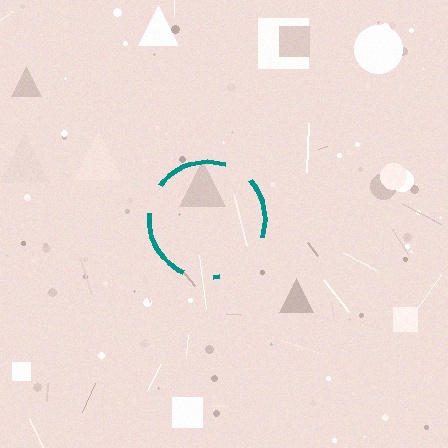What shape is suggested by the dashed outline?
The dashed outline suggests a circle.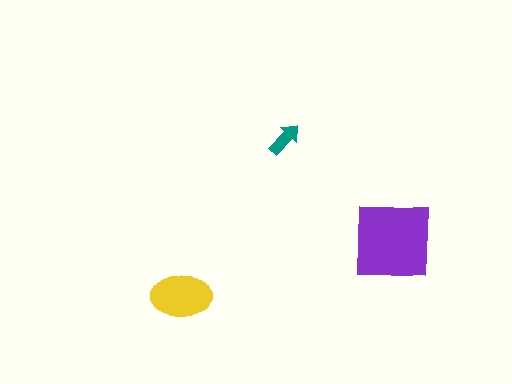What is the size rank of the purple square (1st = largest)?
1st.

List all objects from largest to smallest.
The purple square, the yellow ellipse, the teal arrow.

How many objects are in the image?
There are 3 objects in the image.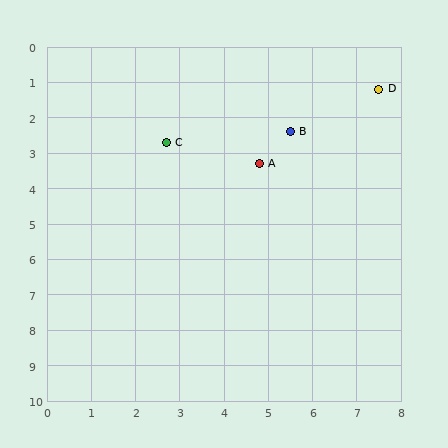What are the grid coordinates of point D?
Point D is at approximately (7.5, 1.2).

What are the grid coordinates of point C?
Point C is at approximately (2.7, 2.7).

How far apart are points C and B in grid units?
Points C and B are about 2.8 grid units apart.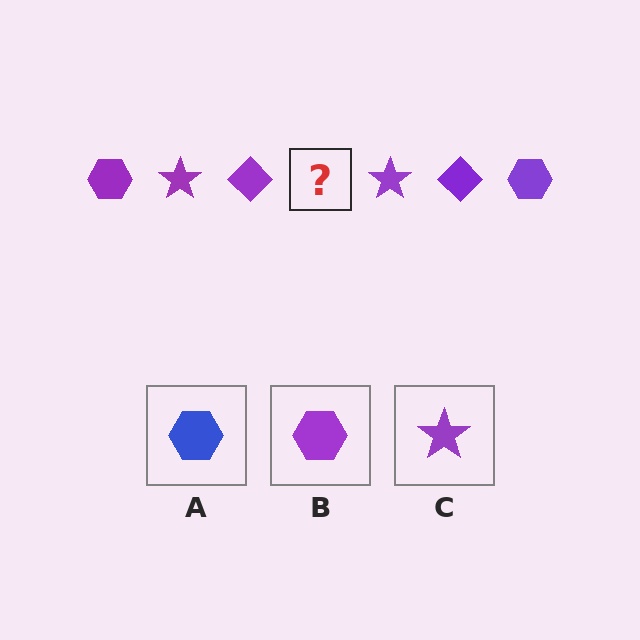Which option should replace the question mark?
Option B.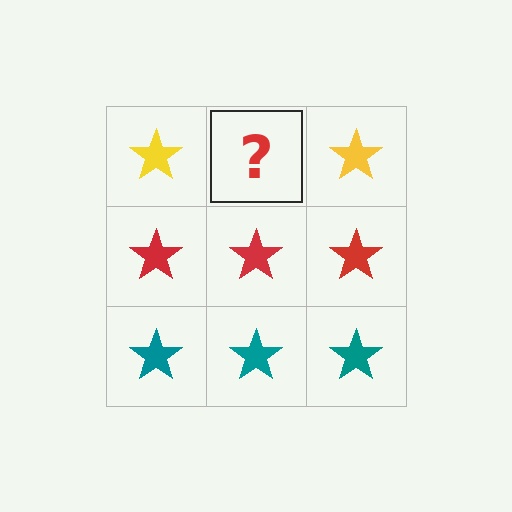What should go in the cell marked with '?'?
The missing cell should contain a yellow star.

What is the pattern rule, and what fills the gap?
The rule is that each row has a consistent color. The gap should be filled with a yellow star.